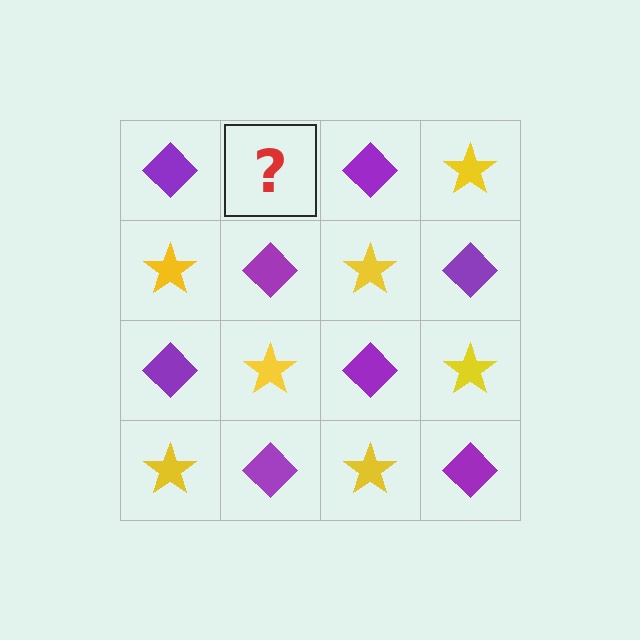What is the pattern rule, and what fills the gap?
The rule is that it alternates purple diamond and yellow star in a checkerboard pattern. The gap should be filled with a yellow star.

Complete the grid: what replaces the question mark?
The question mark should be replaced with a yellow star.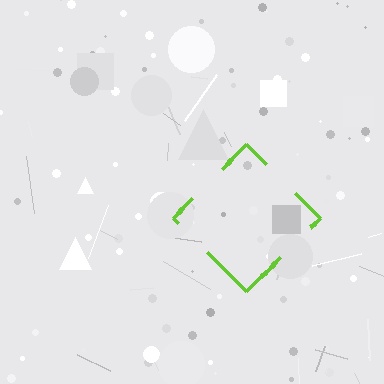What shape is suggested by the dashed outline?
The dashed outline suggests a diamond.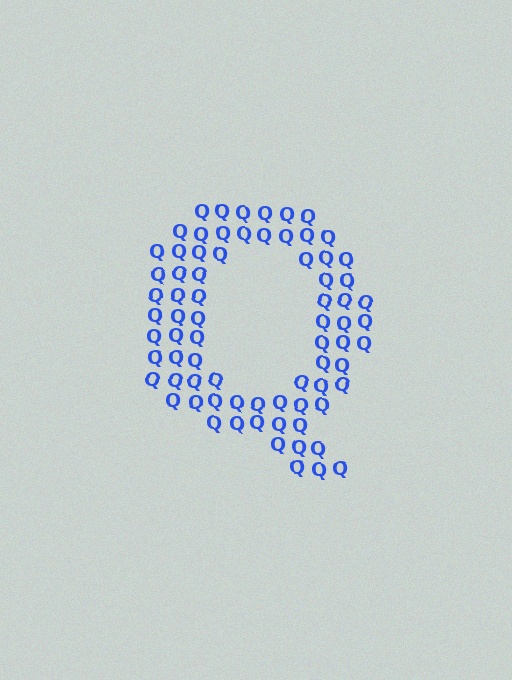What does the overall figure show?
The overall figure shows the letter Q.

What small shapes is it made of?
It is made of small letter Q's.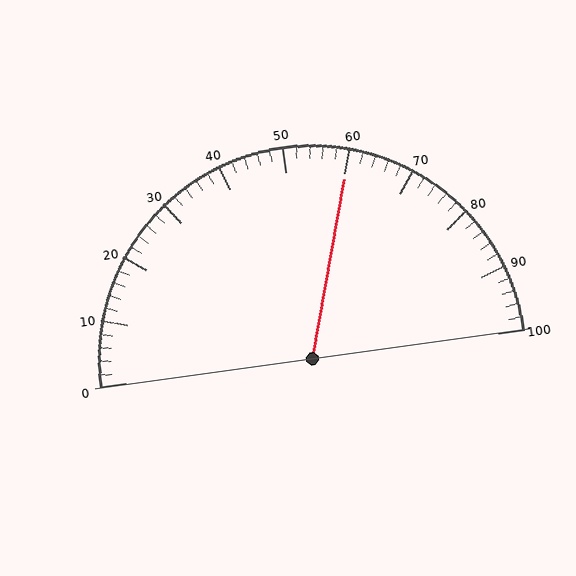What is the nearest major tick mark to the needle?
The nearest major tick mark is 60.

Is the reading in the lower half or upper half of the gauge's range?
The reading is in the upper half of the range (0 to 100).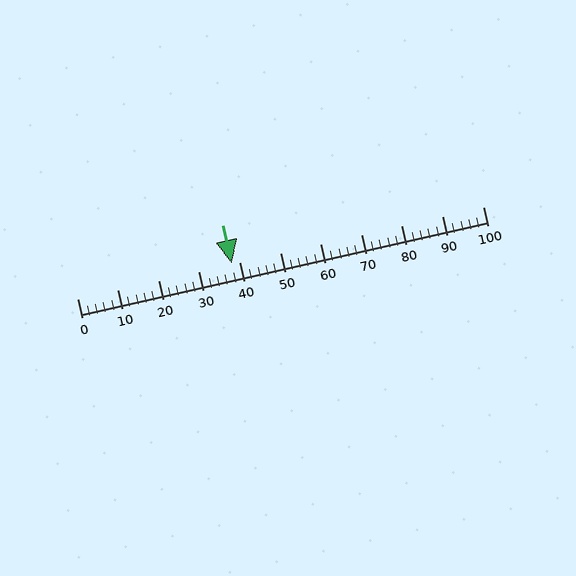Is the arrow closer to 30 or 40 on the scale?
The arrow is closer to 40.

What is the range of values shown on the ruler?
The ruler shows values from 0 to 100.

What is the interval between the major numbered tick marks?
The major tick marks are spaced 10 units apart.